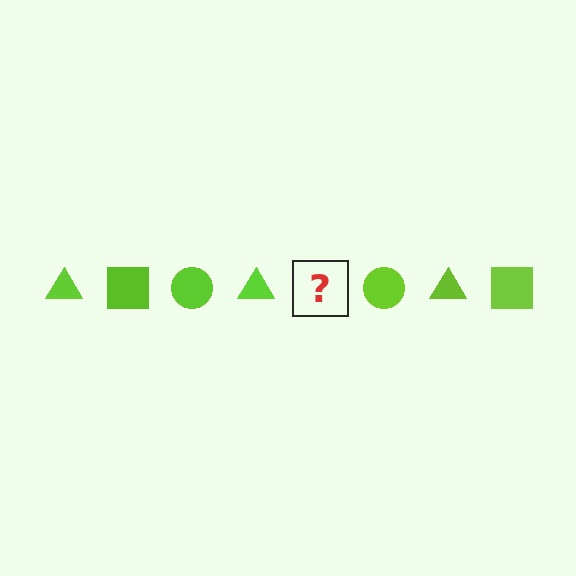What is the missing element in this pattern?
The missing element is a lime square.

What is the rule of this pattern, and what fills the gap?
The rule is that the pattern cycles through triangle, square, circle shapes in lime. The gap should be filled with a lime square.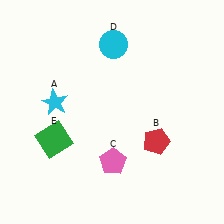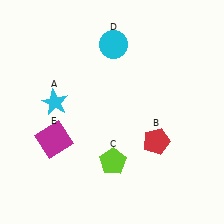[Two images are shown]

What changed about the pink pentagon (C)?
In Image 1, C is pink. In Image 2, it changed to lime.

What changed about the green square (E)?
In Image 1, E is green. In Image 2, it changed to magenta.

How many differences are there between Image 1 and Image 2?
There are 2 differences between the two images.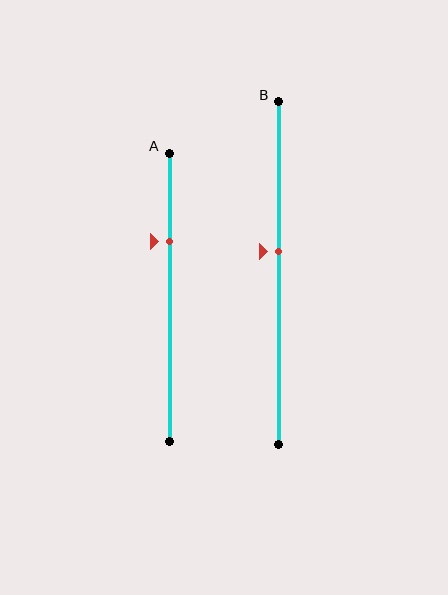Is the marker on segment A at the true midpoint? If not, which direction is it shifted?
No, the marker on segment A is shifted upward by about 19% of the segment length.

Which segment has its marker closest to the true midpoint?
Segment B has its marker closest to the true midpoint.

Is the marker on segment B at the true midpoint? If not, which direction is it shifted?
No, the marker on segment B is shifted upward by about 6% of the segment length.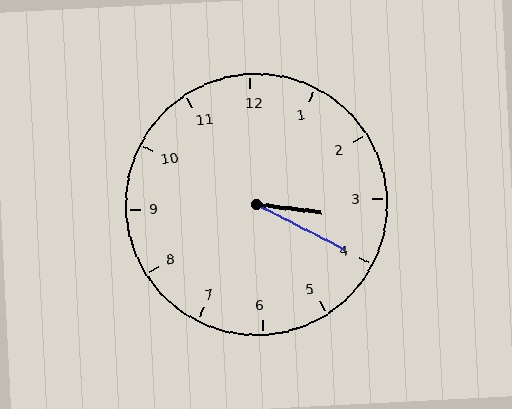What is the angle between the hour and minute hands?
Approximately 20 degrees.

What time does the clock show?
3:20.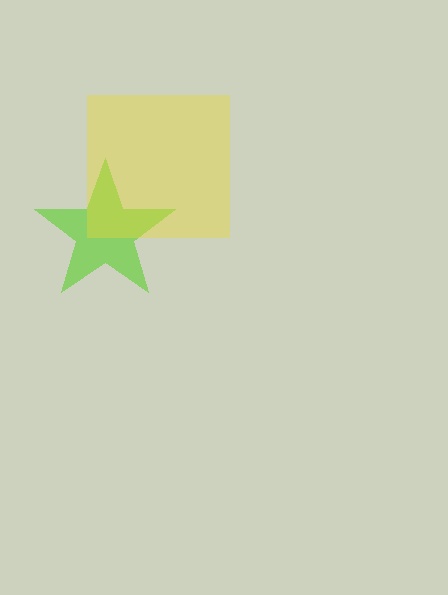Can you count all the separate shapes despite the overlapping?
Yes, there are 2 separate shapes.